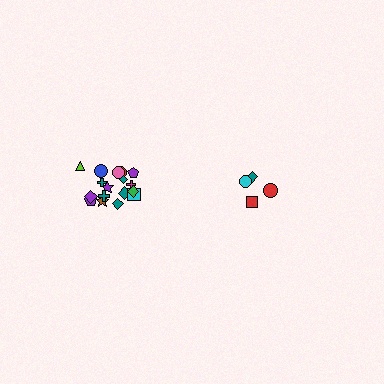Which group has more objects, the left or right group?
The left group.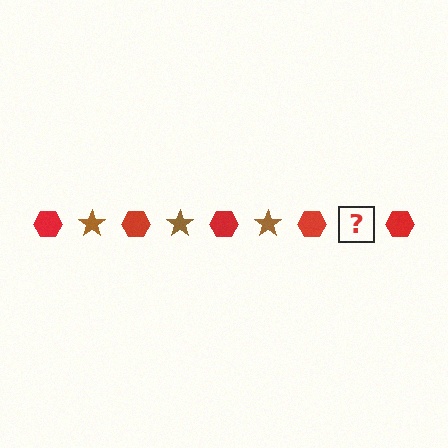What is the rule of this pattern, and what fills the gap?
The rule is that the pattern alternates between red hexagon and brown star. The gap should be filled with a brown star.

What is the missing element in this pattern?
The missing element is a brown star.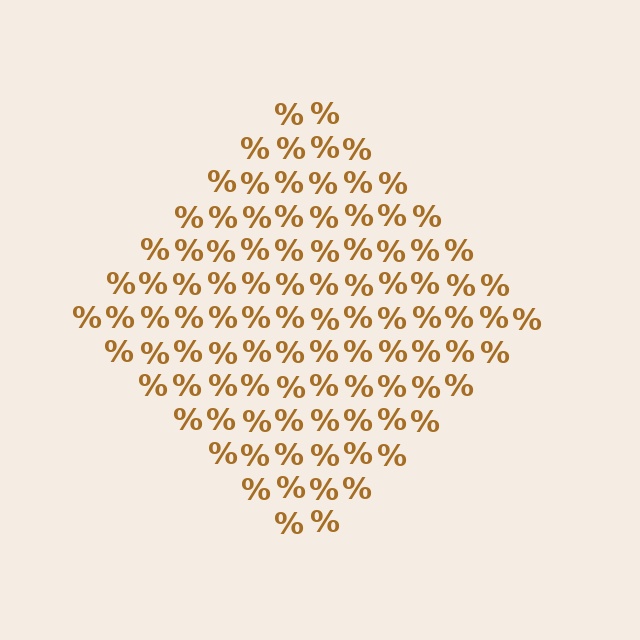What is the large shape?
The large shape is a diamond.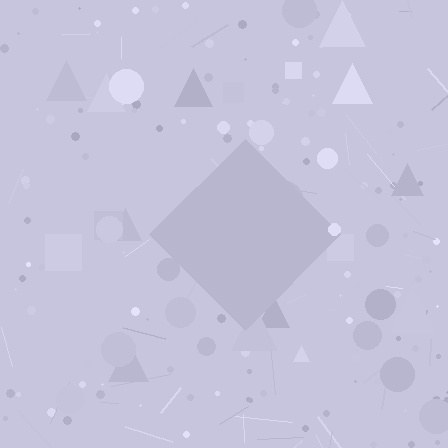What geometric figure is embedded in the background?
A diamond is embedded in the background.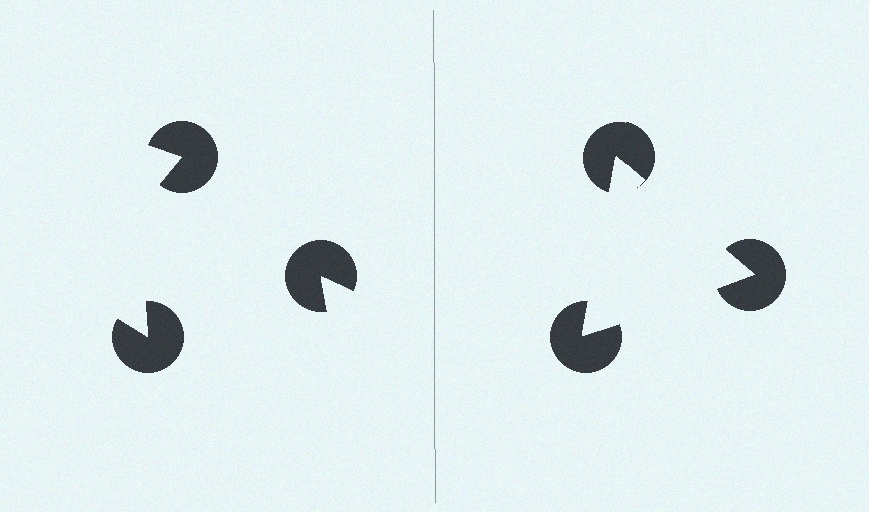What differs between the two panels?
The pac-man discs are positioned identically on both sides; only the wedge orientations differ. On the right they align to a triangle; on the left they are misaligned.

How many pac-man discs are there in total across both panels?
6 — 3 on each side.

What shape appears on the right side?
An illusory triangle.